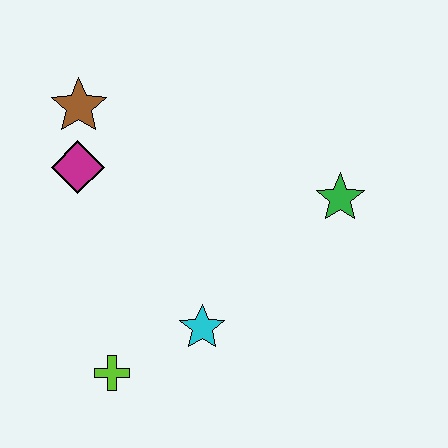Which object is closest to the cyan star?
The lime cross is closest to the cyan star.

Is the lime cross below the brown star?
Yes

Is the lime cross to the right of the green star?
No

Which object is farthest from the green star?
The lime cross is farthest from the green star.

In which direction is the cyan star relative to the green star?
The cyan star is to the left of the green star.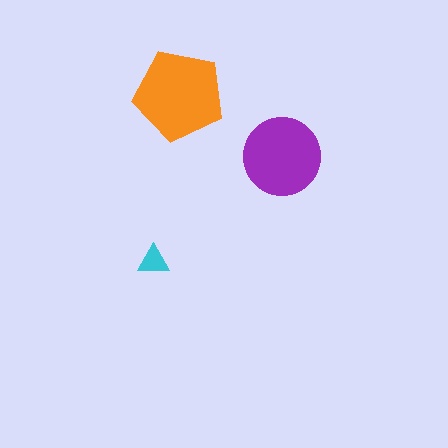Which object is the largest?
The orange pentagon.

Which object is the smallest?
The cyan triangle.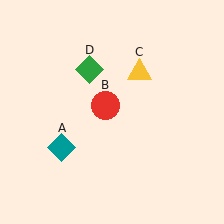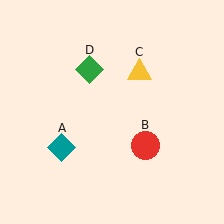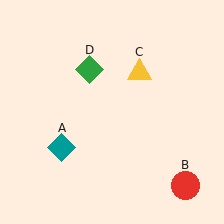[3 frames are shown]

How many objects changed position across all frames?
1 object changed position: red circle (object B).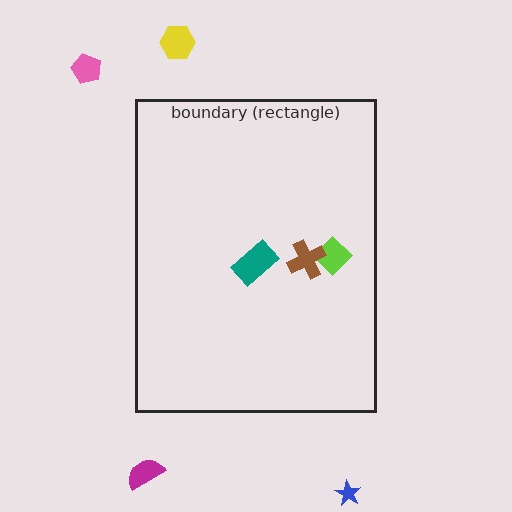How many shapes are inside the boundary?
3 inside, 4 outside.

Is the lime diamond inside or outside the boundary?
Inside.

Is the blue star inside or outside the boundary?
Outside.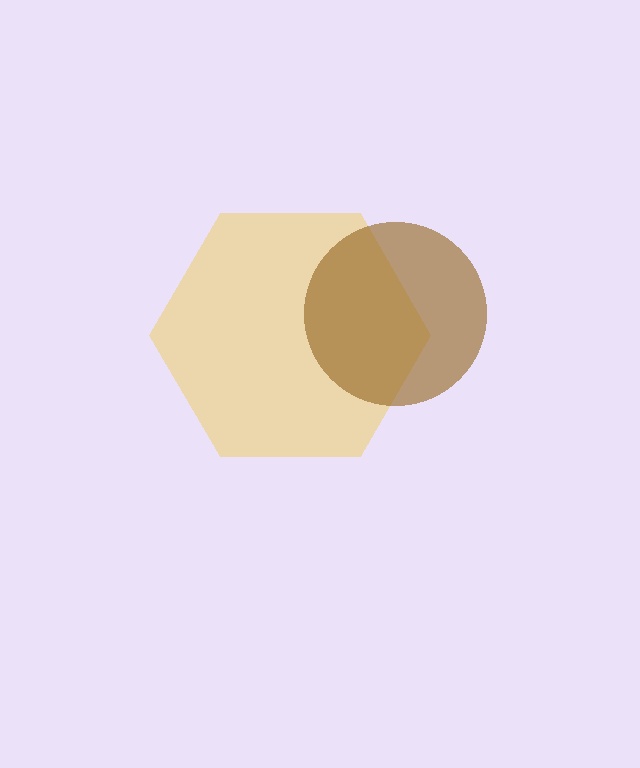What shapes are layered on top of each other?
The layered shapes are: a yellow hexagon, a brown circle.